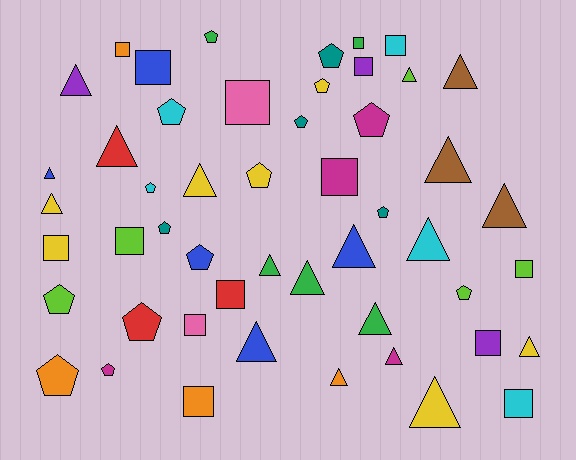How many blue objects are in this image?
There are 5 blue objects.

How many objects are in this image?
There are 50 objects.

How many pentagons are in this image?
There are 16 pentagons.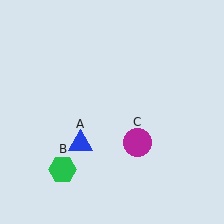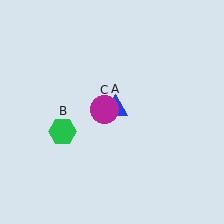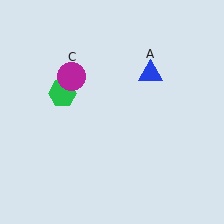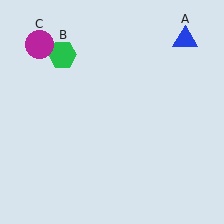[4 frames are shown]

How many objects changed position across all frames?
3 objects changed position: blue triangle (object A), green hexagon (object B), magenta circle (object C).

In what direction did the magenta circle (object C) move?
The magenta circle (object C) moved up and to the left.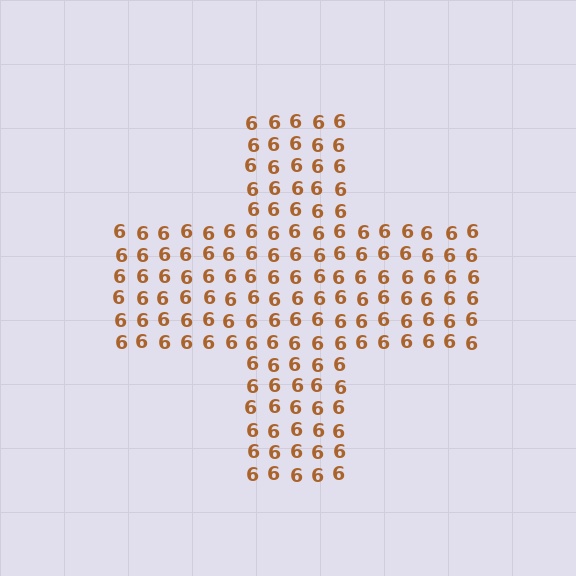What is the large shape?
The large shape is a cross.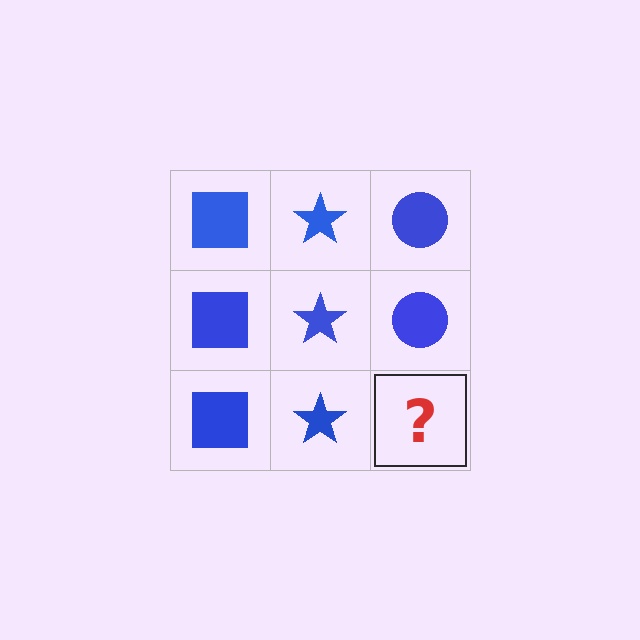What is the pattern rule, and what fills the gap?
The rule is that each column has a consistent shape. The gap should be filled with a blue circle.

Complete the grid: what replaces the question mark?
The question mark should be replaced with a blue circle.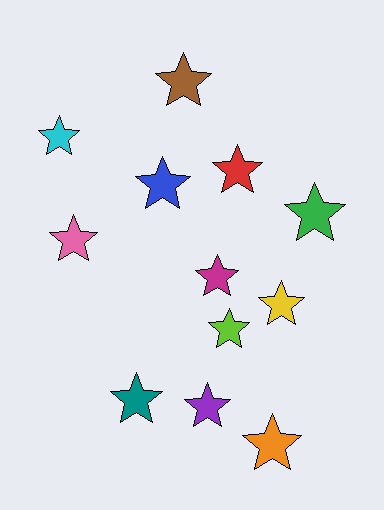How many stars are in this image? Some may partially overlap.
There are 12 stars.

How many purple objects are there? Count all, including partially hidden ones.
There is 1 purple object.